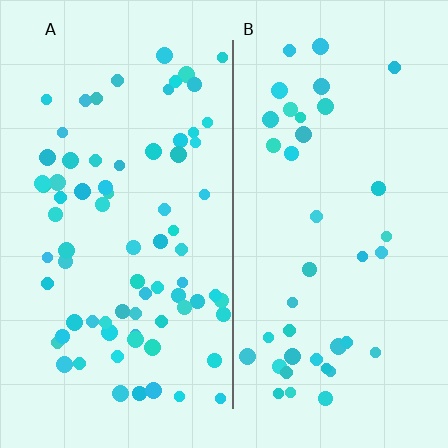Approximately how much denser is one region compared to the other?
Approximately 1.9× — region A over region B.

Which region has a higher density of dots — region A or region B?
A (the left).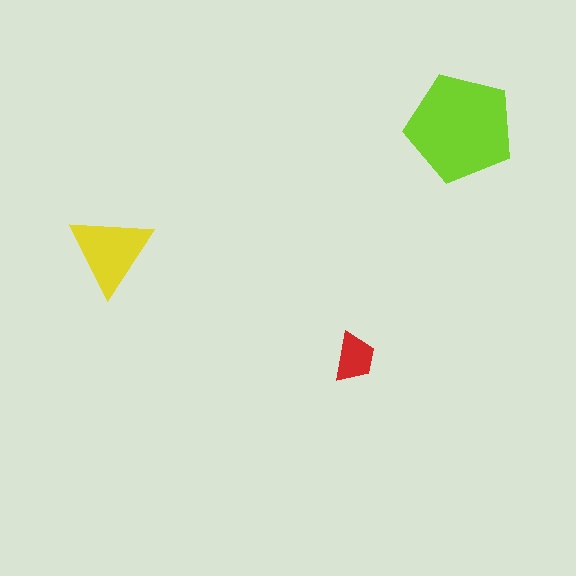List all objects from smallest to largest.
The red trapezoid, the yellow triangle, the lime pentagon.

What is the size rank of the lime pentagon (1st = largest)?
1st.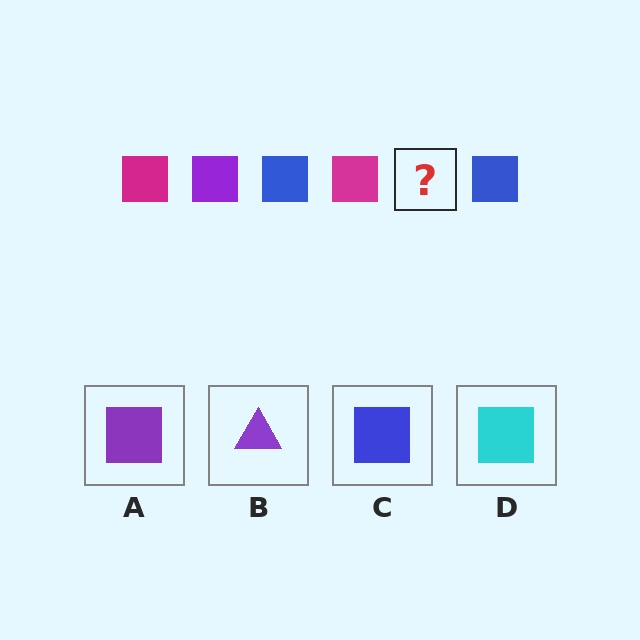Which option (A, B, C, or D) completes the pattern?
A.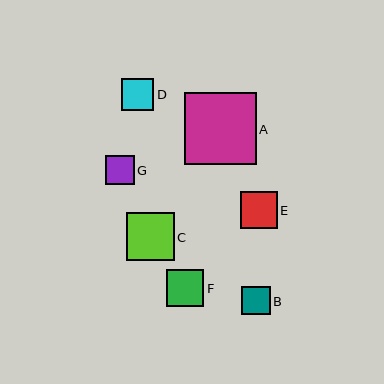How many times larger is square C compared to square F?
Square C is approximately 1.3 times the size of square F.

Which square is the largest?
Square A is the largest with a size of approximately 72 pixels.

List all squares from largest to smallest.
From largest to smallest: A, C, E, F, D, G, B.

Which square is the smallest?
Square B is the smallest with a size of approximately 29 pixels.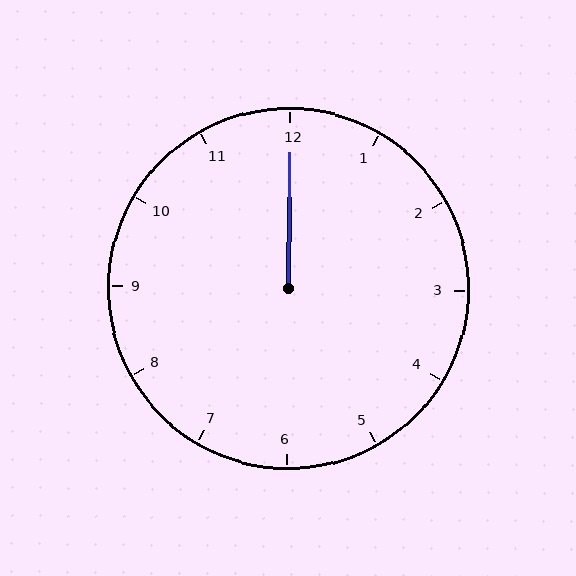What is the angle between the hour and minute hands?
Approximately 0 degrees.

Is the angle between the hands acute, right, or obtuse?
It is acute.